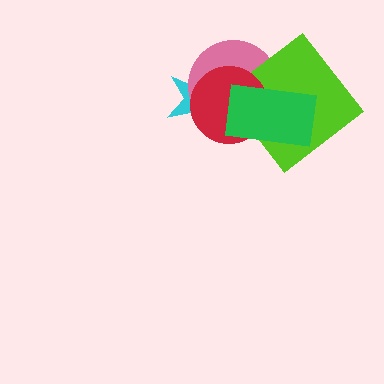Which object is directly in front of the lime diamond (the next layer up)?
The red circle is directly in front of the lime diamond.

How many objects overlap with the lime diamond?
3 objects overlap with the lime diamond.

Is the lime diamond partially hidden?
Yes, it is partially covered by another shape.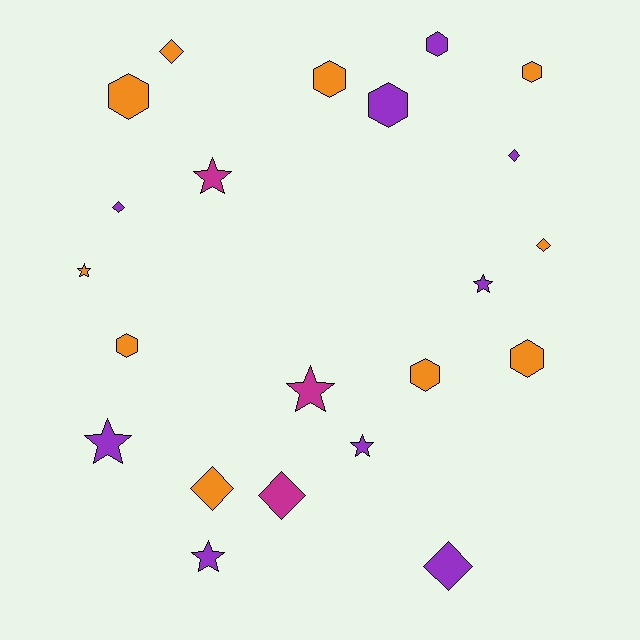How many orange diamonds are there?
There are 3 orange diamonds.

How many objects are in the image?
There are 22 objects.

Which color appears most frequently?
Orange, with 10 objects.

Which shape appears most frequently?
Hexagon, with 8 objects.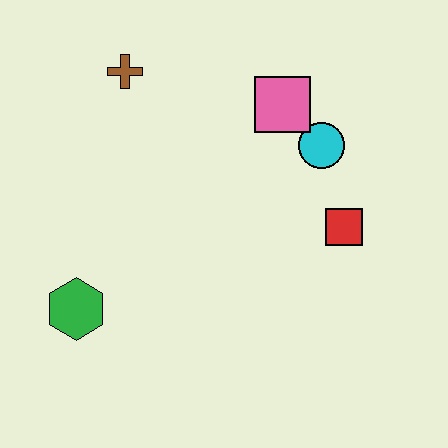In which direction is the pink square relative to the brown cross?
The pink square is to the right of the brown cross.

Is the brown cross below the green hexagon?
No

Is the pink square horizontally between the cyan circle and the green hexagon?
Yes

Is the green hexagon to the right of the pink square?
No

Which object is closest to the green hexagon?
The brown cross is closest to the green hexagon.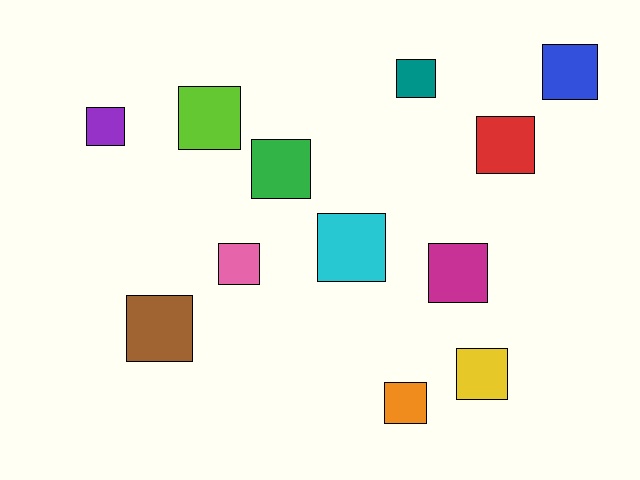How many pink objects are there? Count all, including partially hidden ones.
There is 1 pink object.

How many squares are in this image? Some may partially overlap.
There are 12 squares.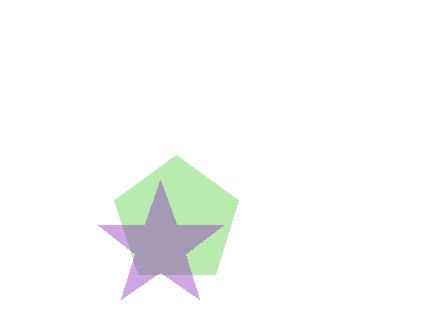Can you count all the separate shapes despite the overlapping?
Yes, there are 2 separate shapes.